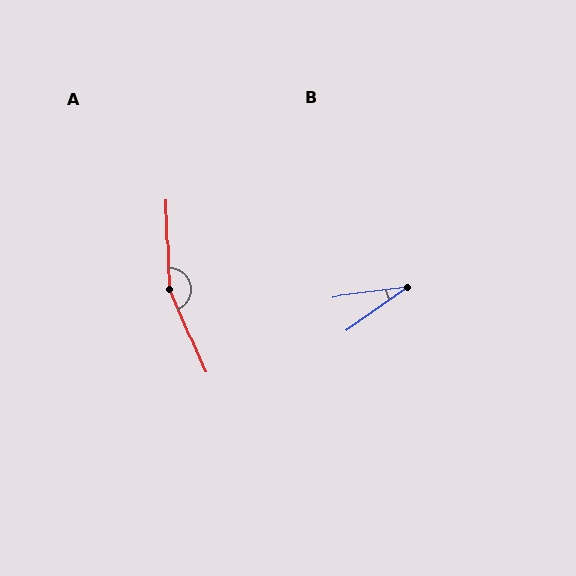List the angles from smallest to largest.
B (28°), A (158°).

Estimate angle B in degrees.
Approximately 28 degrees.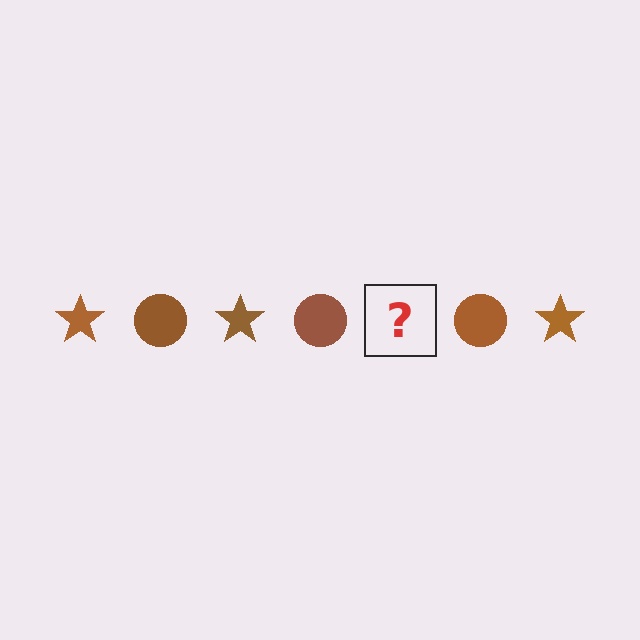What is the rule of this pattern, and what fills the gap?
The rule is that the pattern cycles through star, circle shapes in brown. The gap should be filled with a brown star.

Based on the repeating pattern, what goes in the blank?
The blank should be a brown star.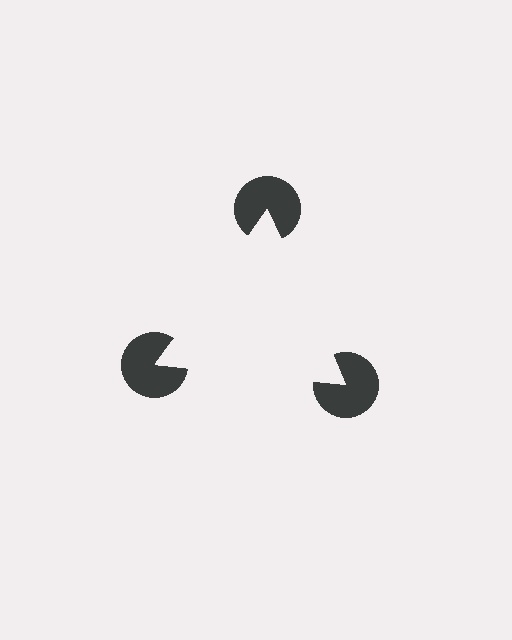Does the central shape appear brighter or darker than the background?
It typically appears slightly brighter than the background, even though no actual brightness change is drawn.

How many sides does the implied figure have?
3 sides.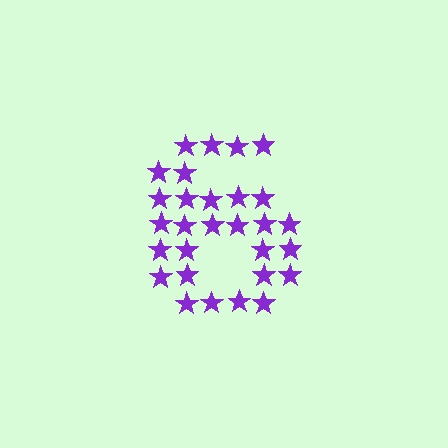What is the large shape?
The large shape is the digit 6.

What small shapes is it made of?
It is made of small stars.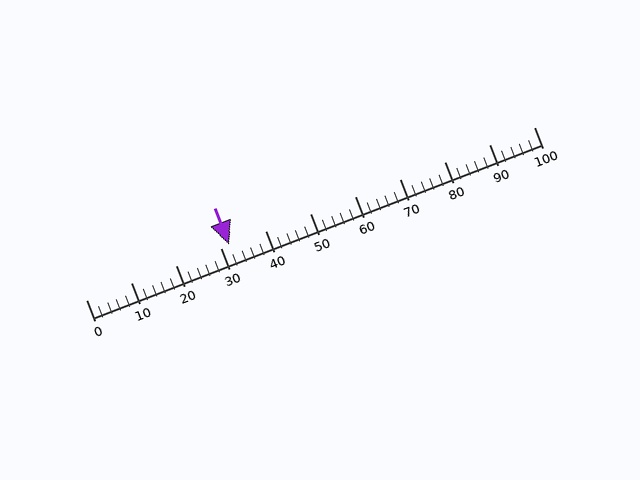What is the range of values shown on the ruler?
The ruler shows values from 0 to 100.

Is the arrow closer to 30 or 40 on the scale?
The arrow is closer to 30.